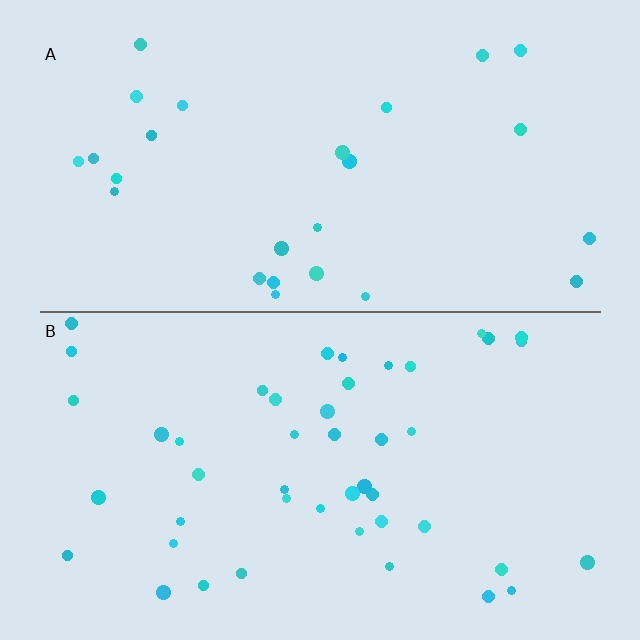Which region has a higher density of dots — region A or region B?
B (the bottom).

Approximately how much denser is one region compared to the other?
Approximately 1.8× — region B over region A.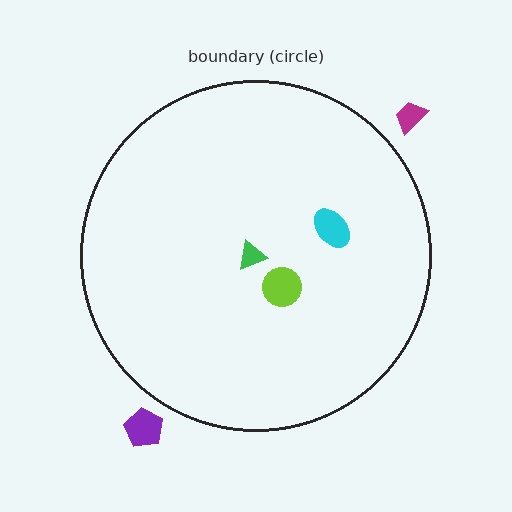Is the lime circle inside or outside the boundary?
Inside.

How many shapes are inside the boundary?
3 inside, 2 outside.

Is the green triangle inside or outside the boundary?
Inside.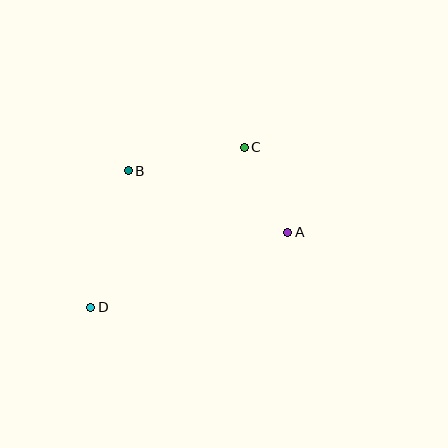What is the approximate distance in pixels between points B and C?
The distance between B and C is approximately 118 pixels.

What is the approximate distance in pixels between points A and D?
The distance between A and D is approximately 210 pixels.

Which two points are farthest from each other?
Points C and D are farthest from each other.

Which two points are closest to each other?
Points A and C are closest to each other.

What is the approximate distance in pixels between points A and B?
The distance between A and B is approximately 171 pixels.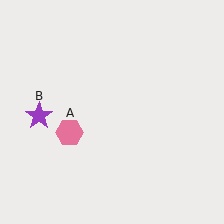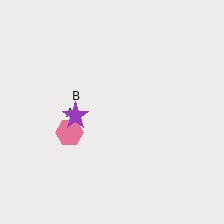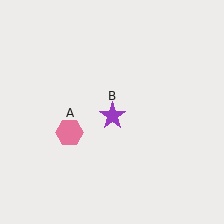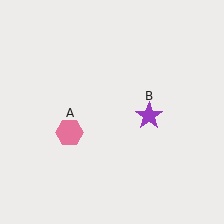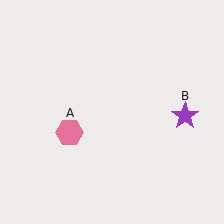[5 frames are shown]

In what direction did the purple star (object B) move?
The purple star (object B) moved right.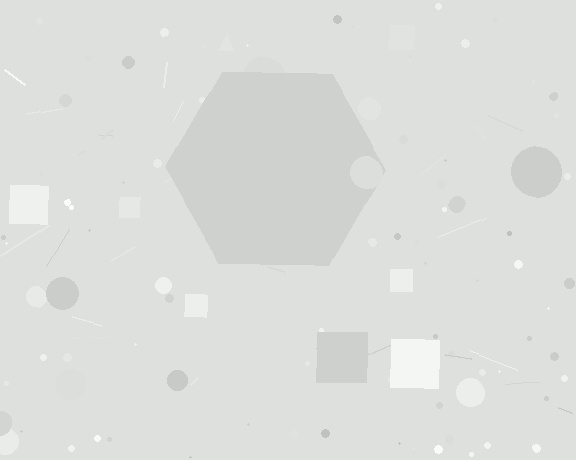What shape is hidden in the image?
A hexagon is hidden in the image.